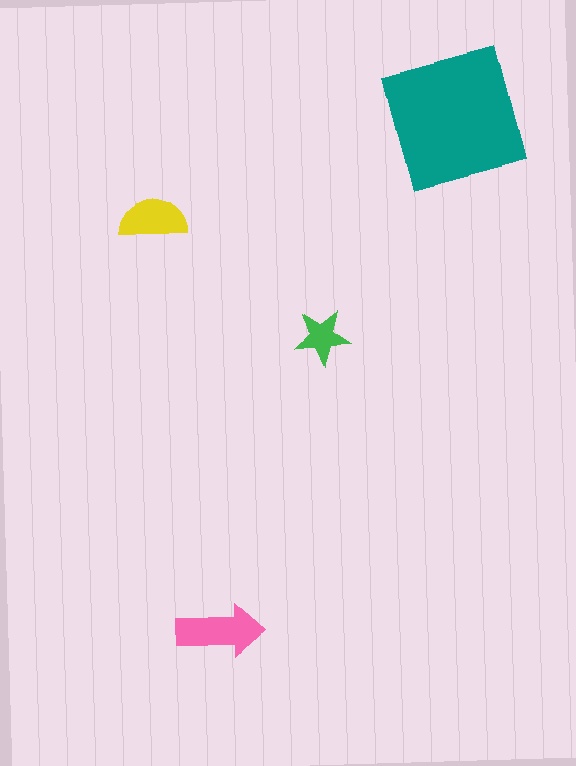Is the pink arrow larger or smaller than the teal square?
Smaller.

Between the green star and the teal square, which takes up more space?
The teal square.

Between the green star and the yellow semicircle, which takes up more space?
The yellow semicircle.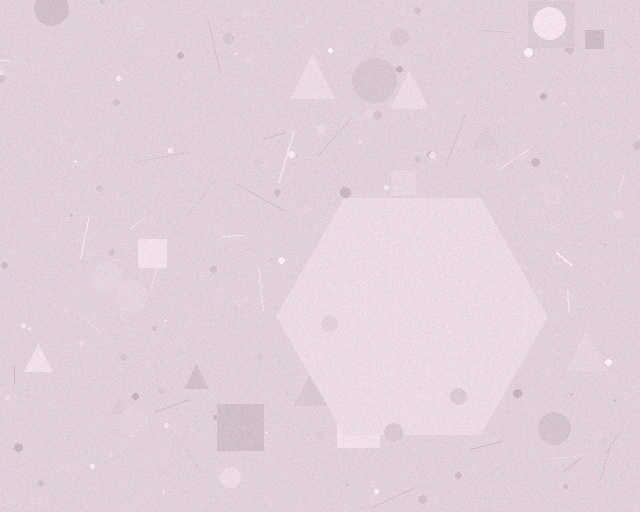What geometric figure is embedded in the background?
A hexagon is embedded in the background.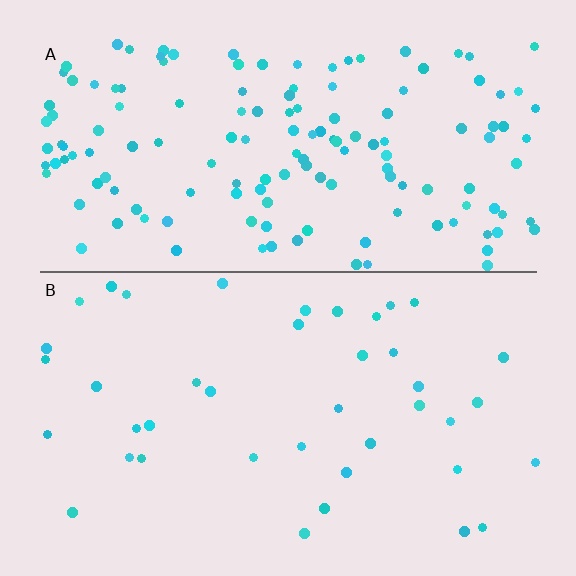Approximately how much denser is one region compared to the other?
Approximately 3.6× — region A over region B.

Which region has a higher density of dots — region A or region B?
A (the top).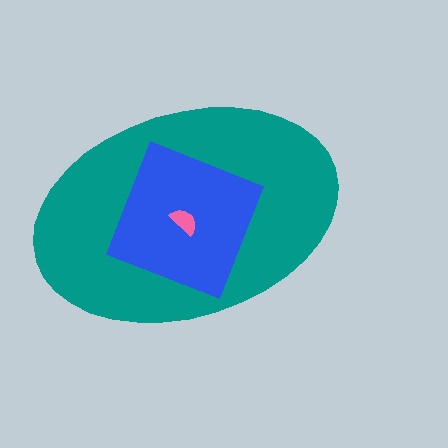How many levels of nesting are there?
3.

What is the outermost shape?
The teal ellipse.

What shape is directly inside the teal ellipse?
The blue square.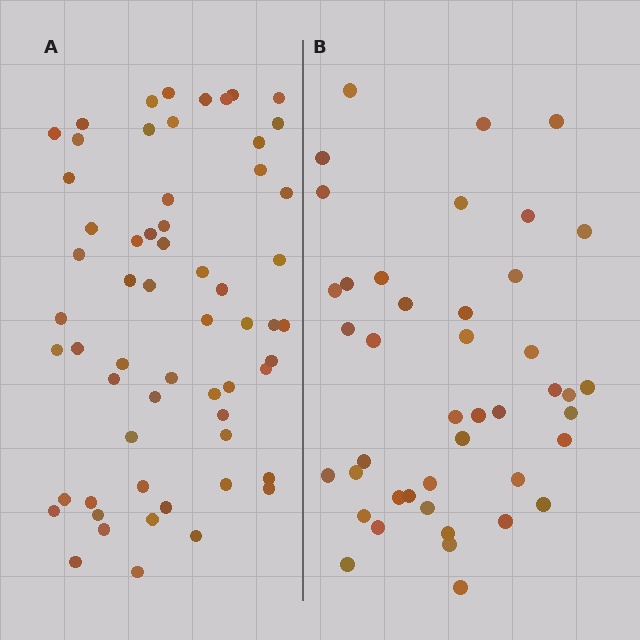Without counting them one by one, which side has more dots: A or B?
Region A (the left region) has more dots.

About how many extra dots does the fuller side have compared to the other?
Region A has approximately 15 more dots than region B.